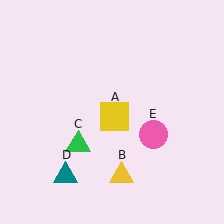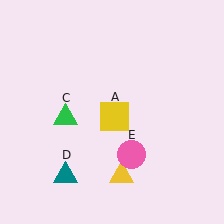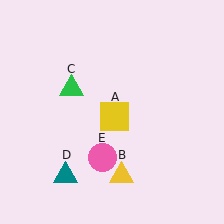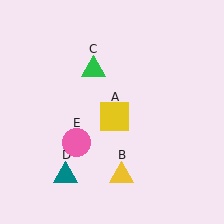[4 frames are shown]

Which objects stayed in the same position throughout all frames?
Yellow square (object A) and yellow triangle (object B) and teal triangle (object D) remained stationary.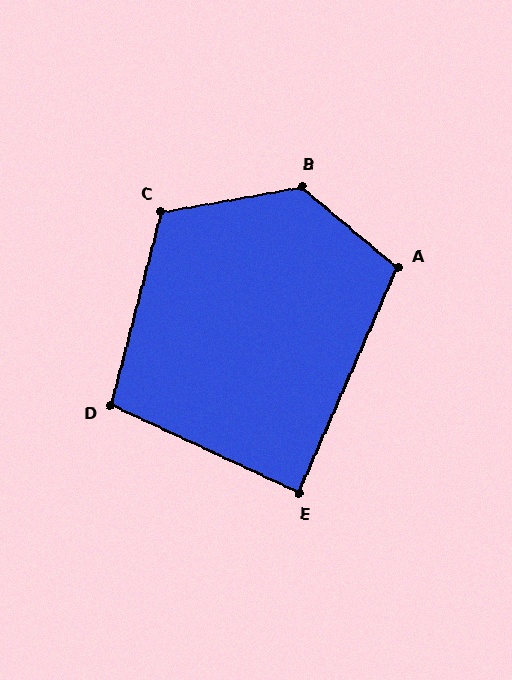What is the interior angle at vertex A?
Approximately 106 degrees (obtuse).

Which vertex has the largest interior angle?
B, at approximately 130 degrees.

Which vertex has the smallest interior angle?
E, at approximately 88 degrees.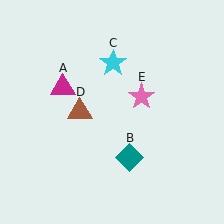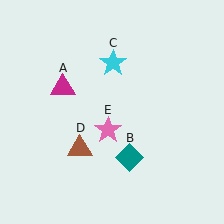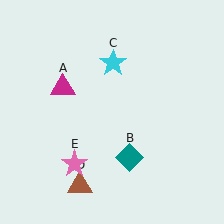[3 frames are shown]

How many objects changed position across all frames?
2 objects changed position: brown triangle (object D), pink star (object E).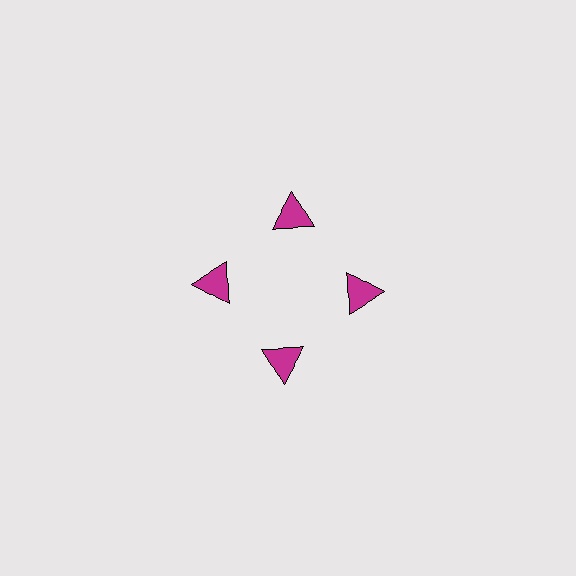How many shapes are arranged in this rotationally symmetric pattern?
There are 4 shapes, arranged in 4 groups of 1.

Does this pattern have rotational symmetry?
Yes, this pattern has 4-fold rotational symmetry. It looks the same after rotating 90 degrees around the center.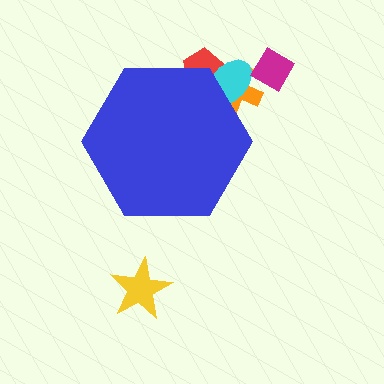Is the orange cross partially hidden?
Yes, the orange cross is partially hidden behind the blue hexagon.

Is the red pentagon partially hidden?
Yes, the red pentagon is partially hidden behind the blue hexagon.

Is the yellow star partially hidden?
No, the yellow star is fully visible.